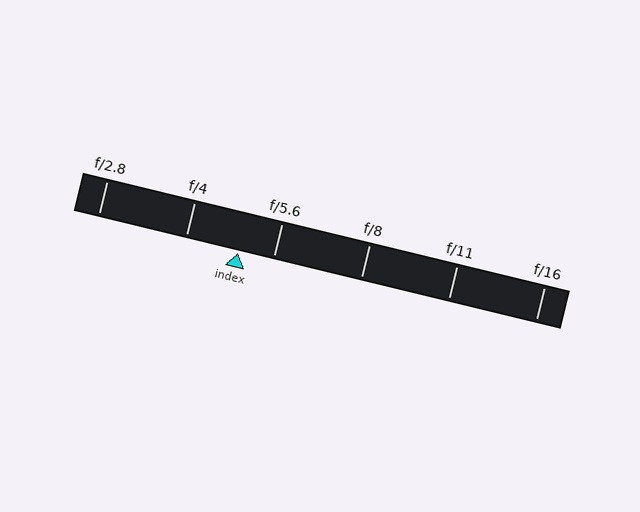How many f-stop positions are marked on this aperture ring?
There are 6 f-stop positions marked.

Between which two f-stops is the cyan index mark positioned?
The index mark is between f/4 and f/5.6.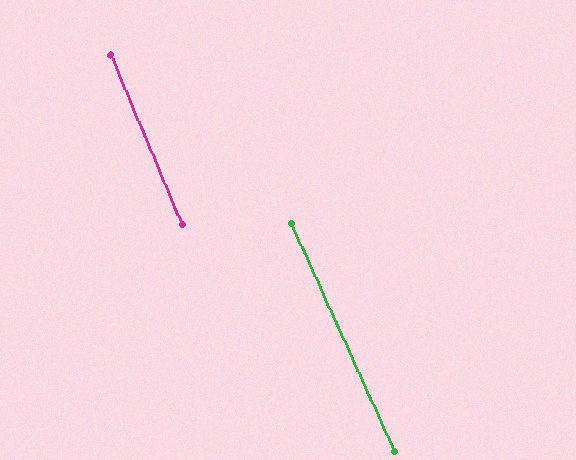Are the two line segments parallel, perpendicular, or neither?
Parallel — their directions differ by only 1.4°.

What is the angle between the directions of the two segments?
Approximately 1 degree.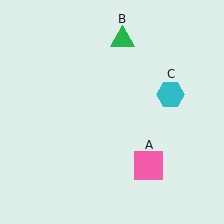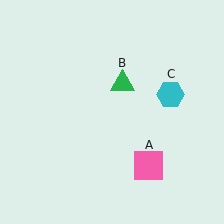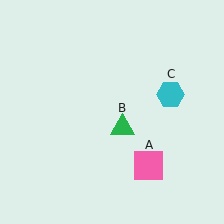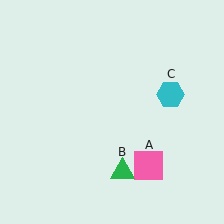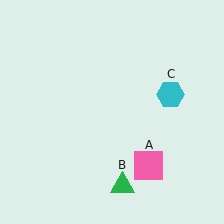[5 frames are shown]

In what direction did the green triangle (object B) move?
The green triangle (object B) moved down.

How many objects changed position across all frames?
1 object changed position: green triangle (object B).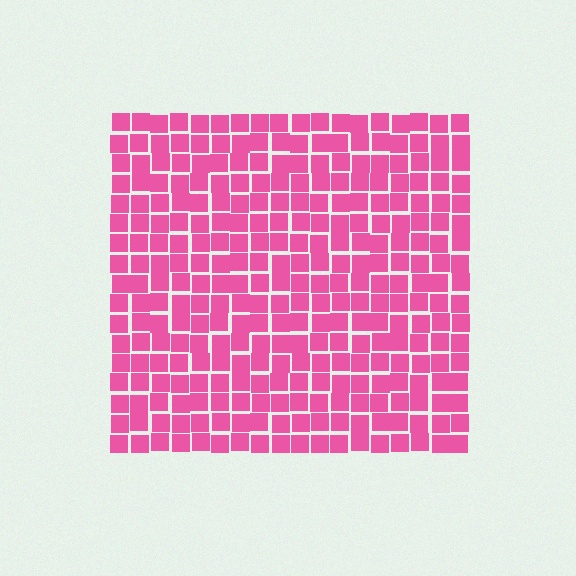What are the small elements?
The small elements are squares.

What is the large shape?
The large shape is a square.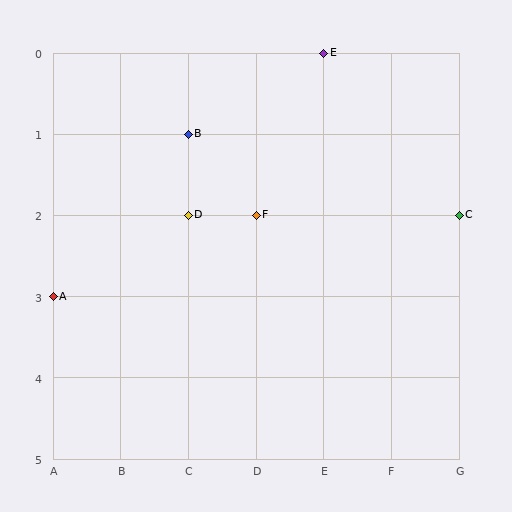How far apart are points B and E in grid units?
Points B and E are 2 columns and 1 row apart (about 2.2 grid units diagonally).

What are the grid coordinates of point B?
Point B is at grid coordinates (C, 1).